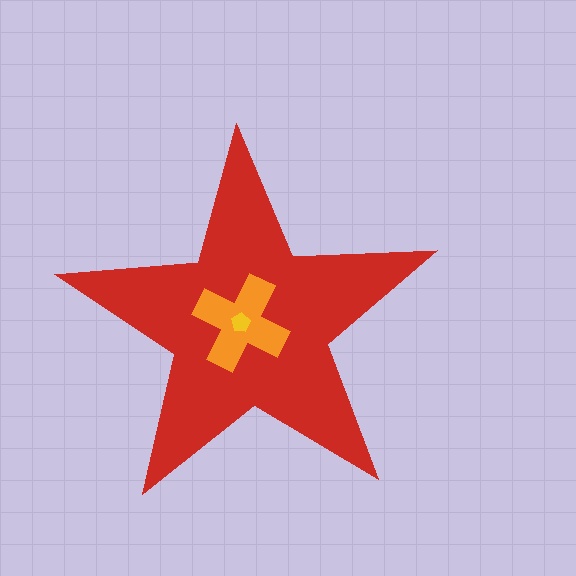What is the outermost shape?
The red star.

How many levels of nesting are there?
3.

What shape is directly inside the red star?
The orange cross.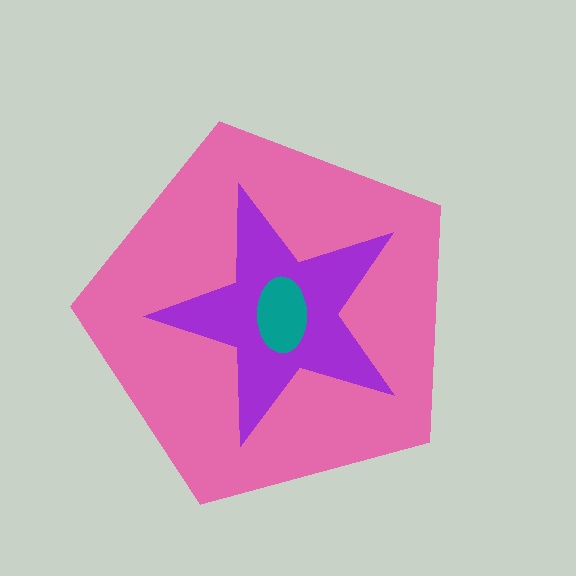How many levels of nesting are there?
3.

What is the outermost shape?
The pink pentagon.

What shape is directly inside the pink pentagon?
The purple star.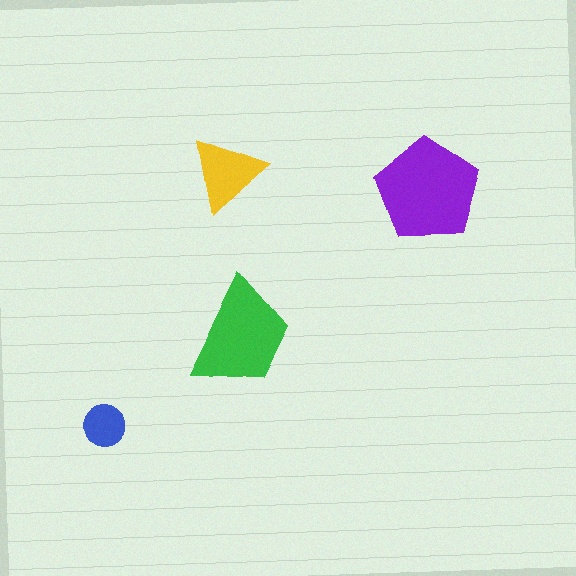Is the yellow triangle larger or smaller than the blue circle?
Larger.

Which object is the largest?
The purple pentagon.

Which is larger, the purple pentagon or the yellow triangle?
The purple pentagon.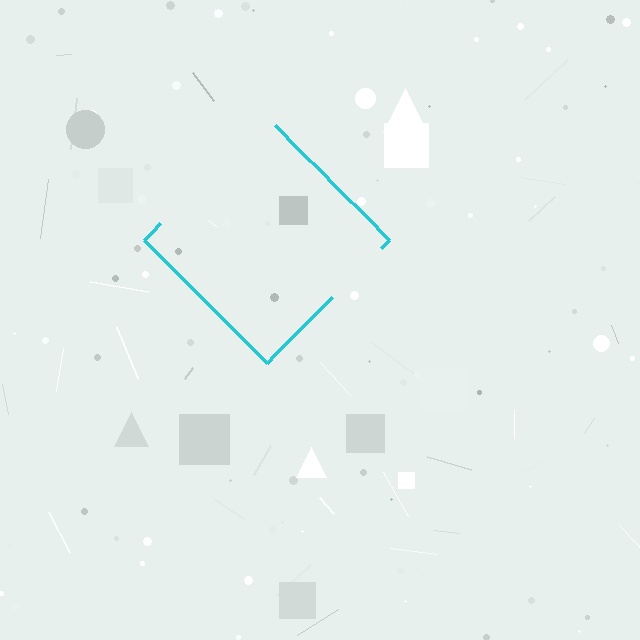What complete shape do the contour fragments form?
The contour fragments form a diamond.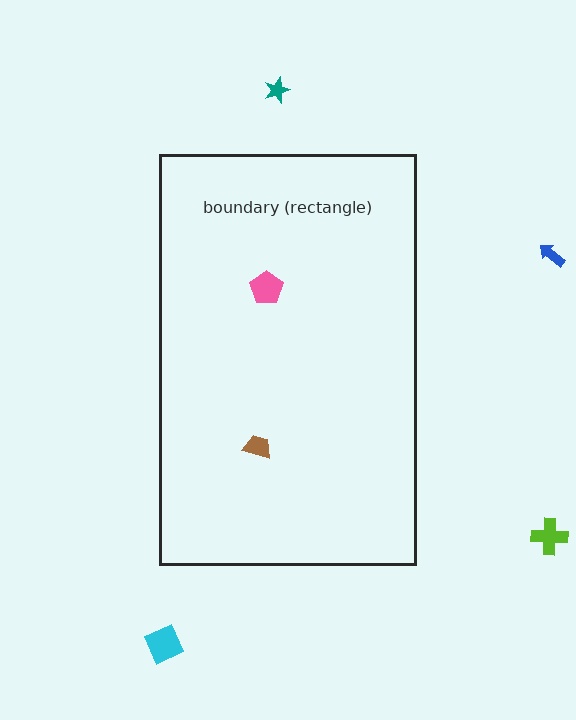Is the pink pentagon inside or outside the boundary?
Inside.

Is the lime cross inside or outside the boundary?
Outside.